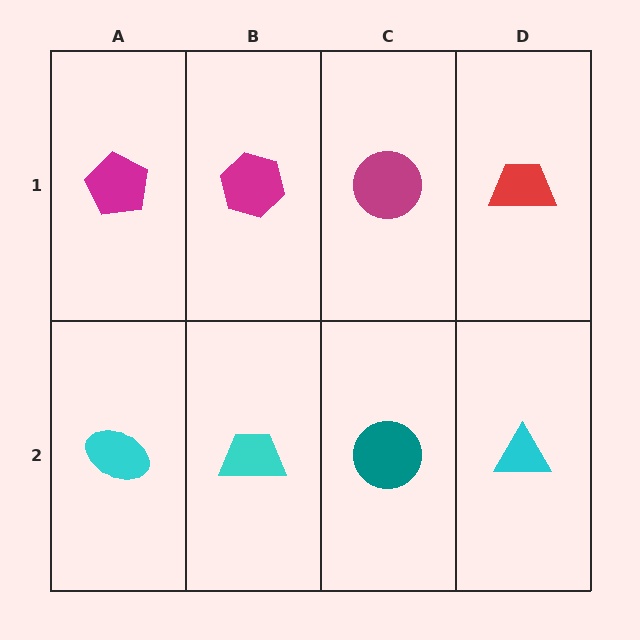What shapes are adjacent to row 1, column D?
A cyan triangle (row 2, column D), a magenta circle (row 1, column C).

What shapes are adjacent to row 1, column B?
A cyan trapezoid (row 2, column B), a magenta pentagon (row 1, column A), a magenta circle (row 1, column C).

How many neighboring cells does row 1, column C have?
3.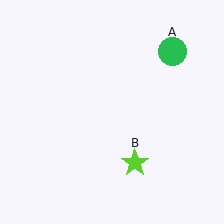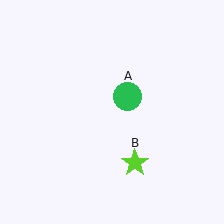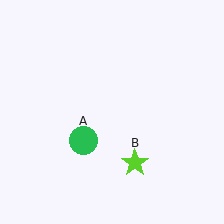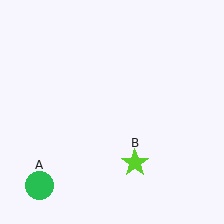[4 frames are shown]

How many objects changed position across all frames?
1 object changed position: green circle (object A).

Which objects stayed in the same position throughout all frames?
Lime star (object B) remained stationary.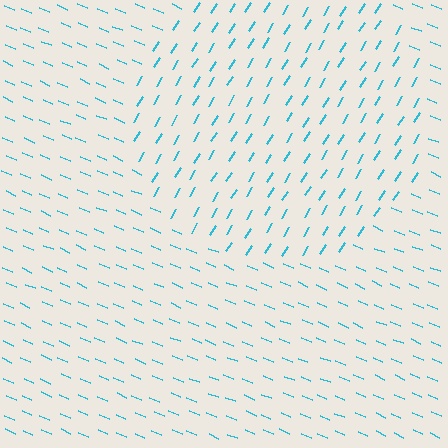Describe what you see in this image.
The image is filled with small cyan line segments. A circle region in the image has lines oriented differently from the surrounding lines, creating a visible texture boundary.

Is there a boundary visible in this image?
Yes, there is a texture boundary formed by a change in line orientation.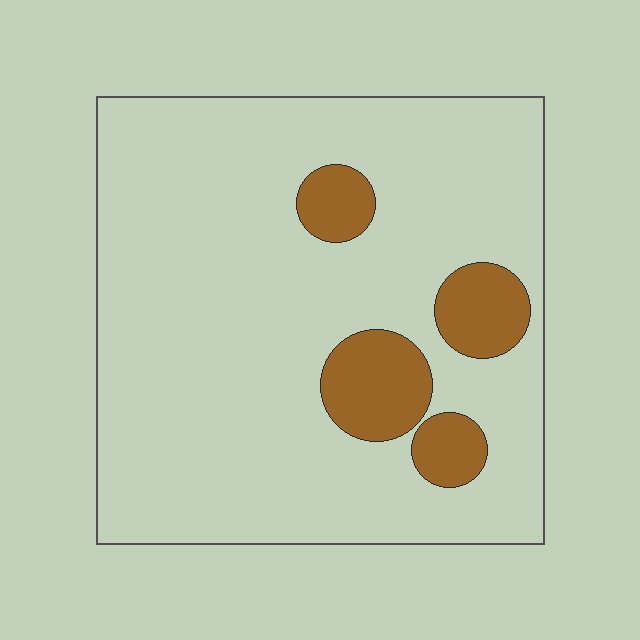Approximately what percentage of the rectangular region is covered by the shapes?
Approximately 15%.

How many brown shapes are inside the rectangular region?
4.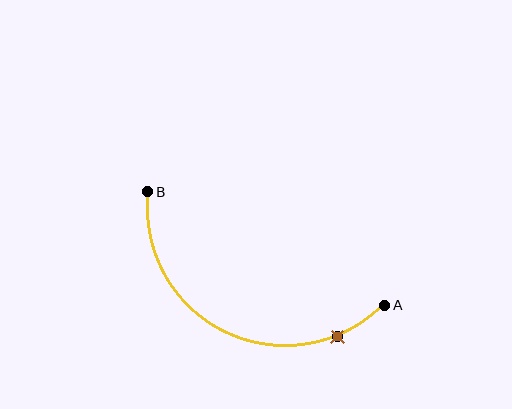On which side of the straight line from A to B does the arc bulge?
The arc bulges below the straight line connecting A and B.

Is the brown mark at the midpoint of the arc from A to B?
No. The brown mark lies on the arc but is closer to endpoint A. The arc midpoint would be at the point on the curve equidistant along the arc from both A and B.